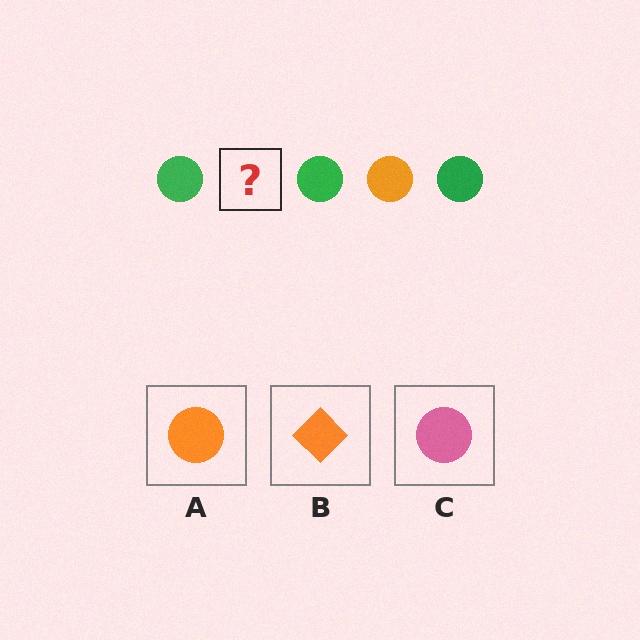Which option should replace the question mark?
Option A.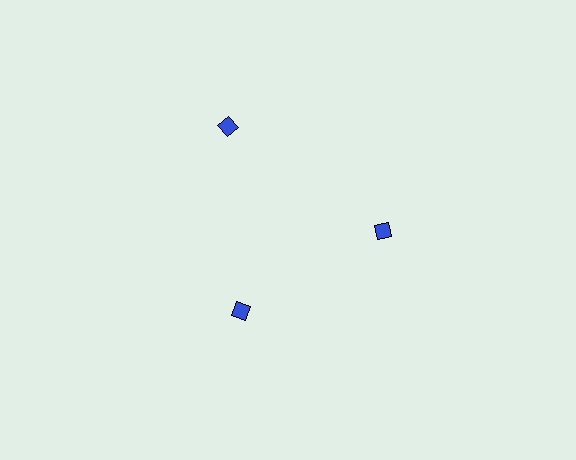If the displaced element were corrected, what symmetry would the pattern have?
It would have 3-fold rotational symmetry — the pattern would map onto itself every 120 degrees.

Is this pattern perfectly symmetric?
No. The 3 blue diamonds are arranged in a ring, but one element near the 11 o'clock position is pushed outward from the center, breaking the 3-fold rotational symmetry.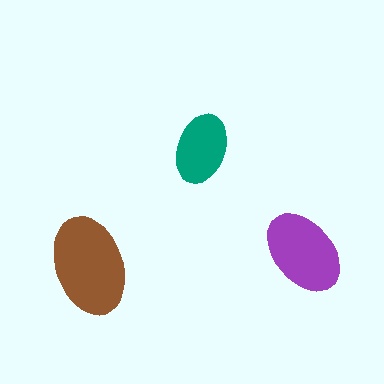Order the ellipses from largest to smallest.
the brown one, the purple one, the teal one.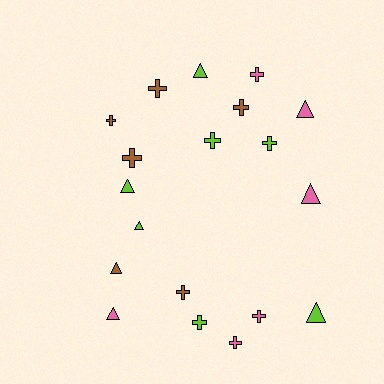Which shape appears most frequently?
Cross, with 11 objects.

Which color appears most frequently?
Lime, with 7 objects.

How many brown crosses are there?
There are 5 brown crosses.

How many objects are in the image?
There are 19 objects.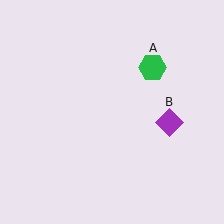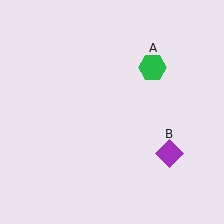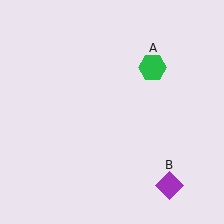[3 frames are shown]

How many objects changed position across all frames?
1 object changed position: purple diamond (object B).